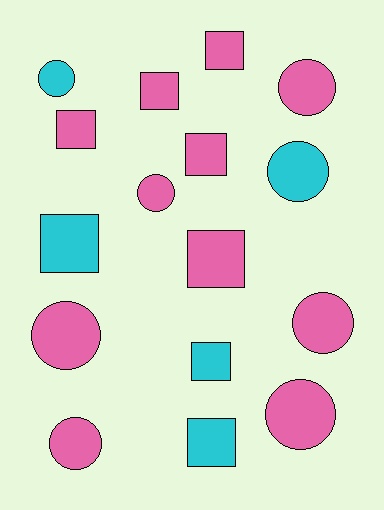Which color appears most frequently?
Pink, with 11 objects.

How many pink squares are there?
There are 5 pink squares.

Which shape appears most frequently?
Square, with 8 objects.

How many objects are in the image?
There are 16 objects.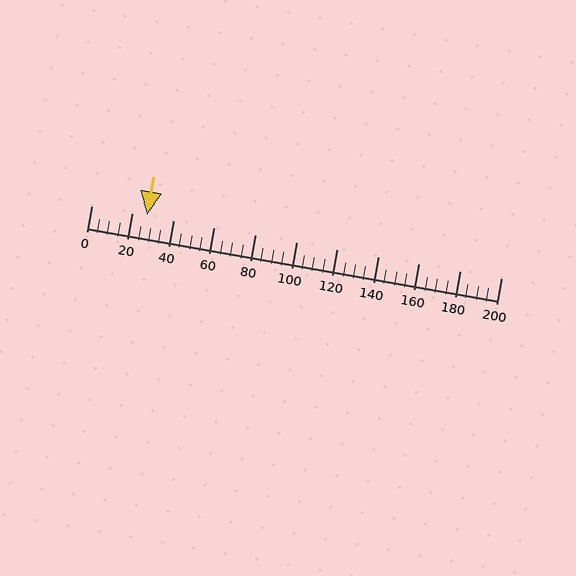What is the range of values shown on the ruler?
The ruler shows values from 0 to 200.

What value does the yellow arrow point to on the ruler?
The yellow arrow points to approximately 27.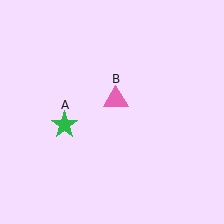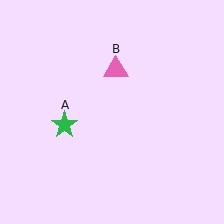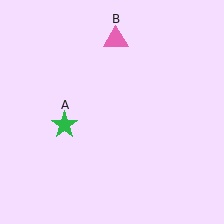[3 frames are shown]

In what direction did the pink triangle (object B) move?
The pink triangle (object B) moved up.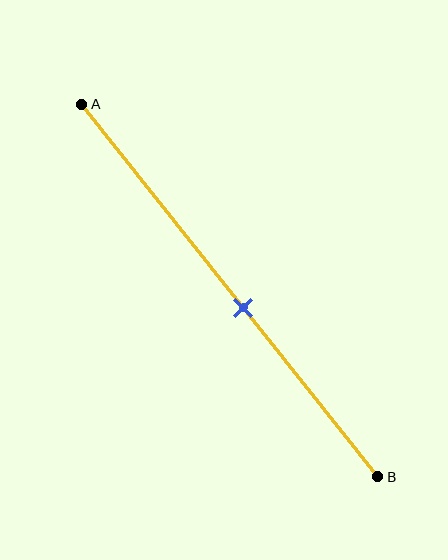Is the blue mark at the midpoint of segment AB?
No, the mark is at about 55% from A, not at the 50% midpoint.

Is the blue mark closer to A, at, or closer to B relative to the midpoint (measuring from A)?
The blue mark is closer to point B than the midpoint of segment AB.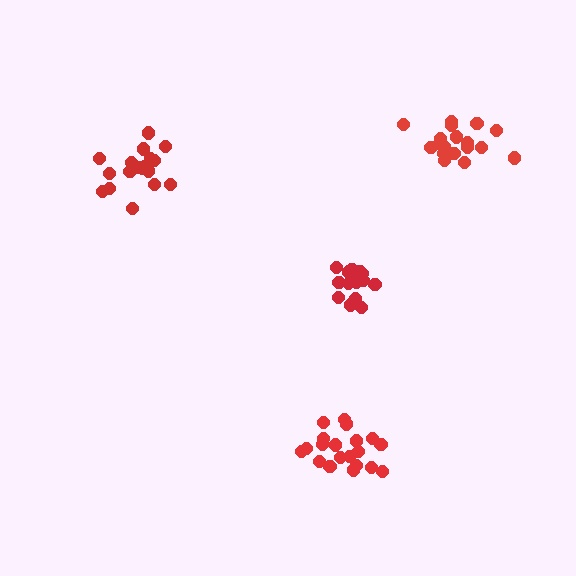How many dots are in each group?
Group 1: 18 dots, Group 2: 15 dots, Group 3: 20 dots, Group 4: 19 dots (72 total).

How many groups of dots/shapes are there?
There are 4 groups.